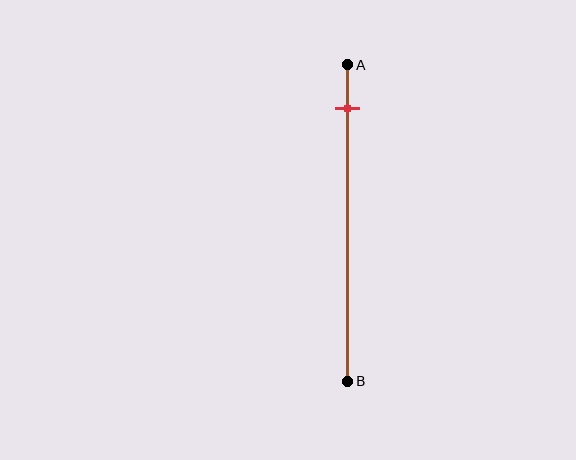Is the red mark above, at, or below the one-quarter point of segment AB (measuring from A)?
The red mark is above the one-quarter point of segment AB.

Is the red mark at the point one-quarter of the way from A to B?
No, the mark is at about 15% from A, not at the 25% one-quarter point.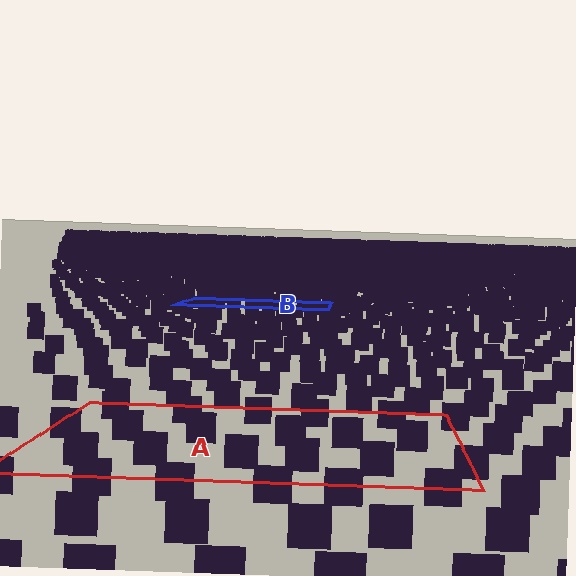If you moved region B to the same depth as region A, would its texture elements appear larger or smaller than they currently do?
They would appear larger. At a closer depth, the same texture elements are projected at a bigger on-screen size.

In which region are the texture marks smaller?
The texture marks are smaller in region B, because it is farther away.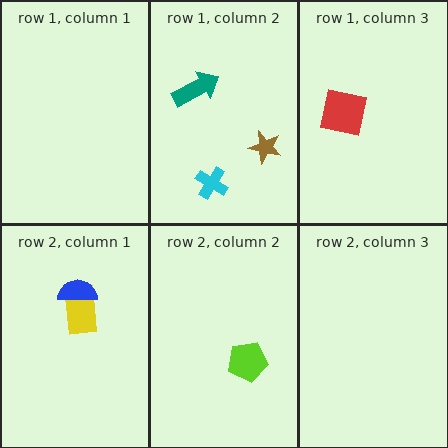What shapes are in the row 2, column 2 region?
The lime pentagon.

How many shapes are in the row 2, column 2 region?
1.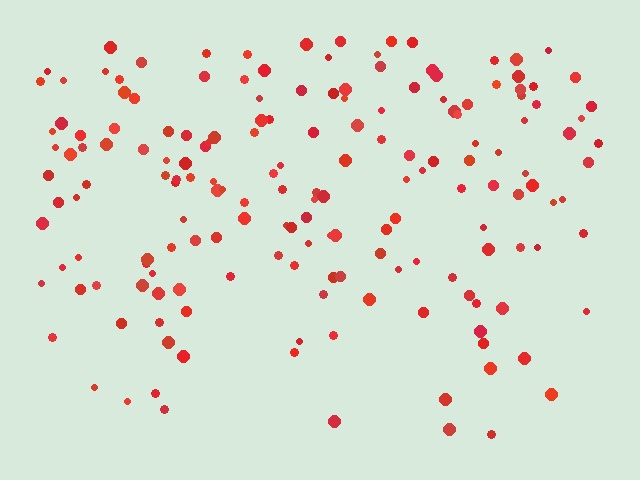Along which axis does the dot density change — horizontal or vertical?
Vertical.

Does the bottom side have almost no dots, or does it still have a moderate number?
Still a moderate number, just noticeably fewer than the top.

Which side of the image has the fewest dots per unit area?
The bottom.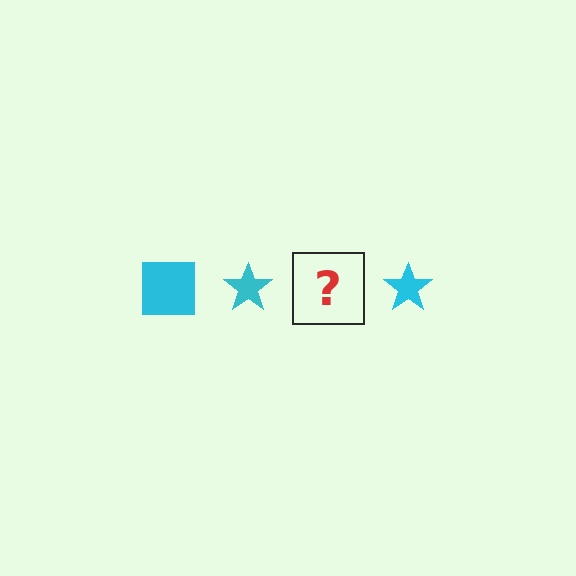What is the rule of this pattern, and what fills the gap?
The rule is that the pattern cycles through square, star shapes in cyan. The gap should be filled with a cyan square.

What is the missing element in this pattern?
The missing element is a cyan square.